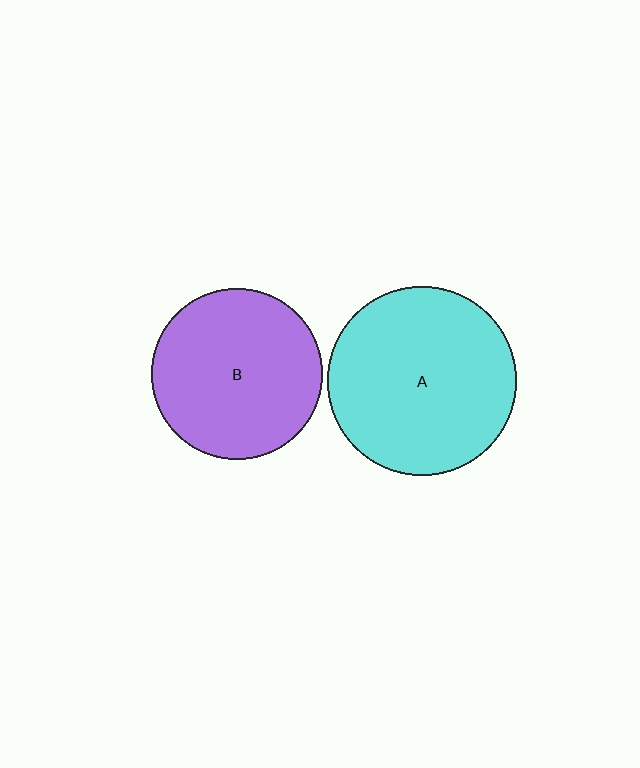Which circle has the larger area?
Circle A (cyan).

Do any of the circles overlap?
No, none of the circles overlap.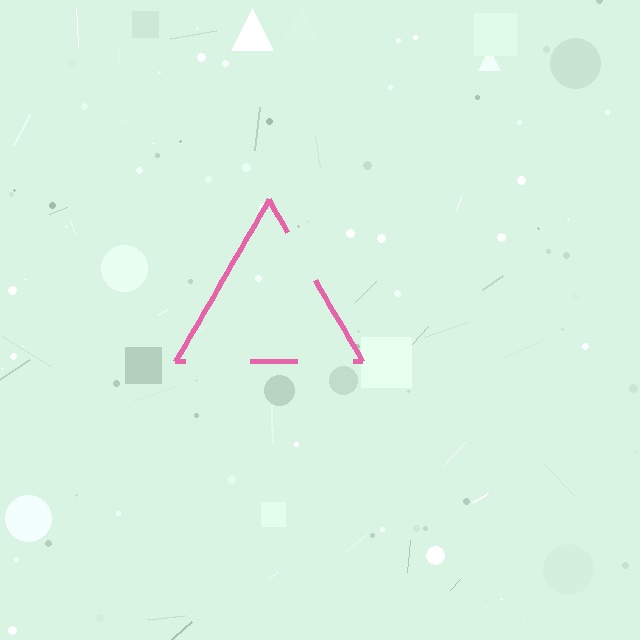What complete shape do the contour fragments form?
The contour fragments form a triangle.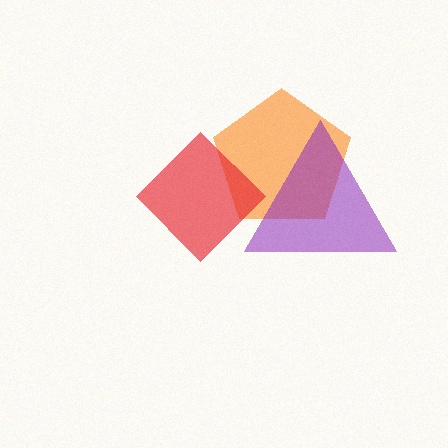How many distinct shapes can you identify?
There are 3 distinct shapes: an orange pentagon, a purple triangle, a red diamond.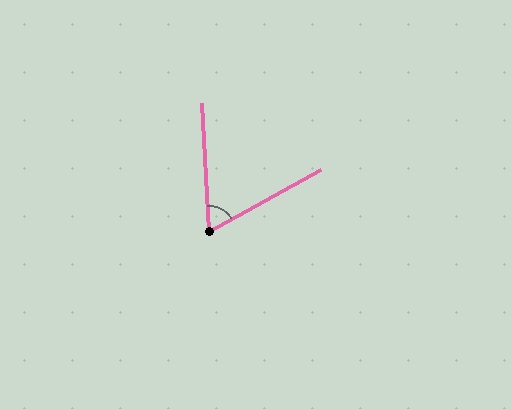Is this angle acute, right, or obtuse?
It is acute.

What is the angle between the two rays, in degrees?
Approximately 64 degrees.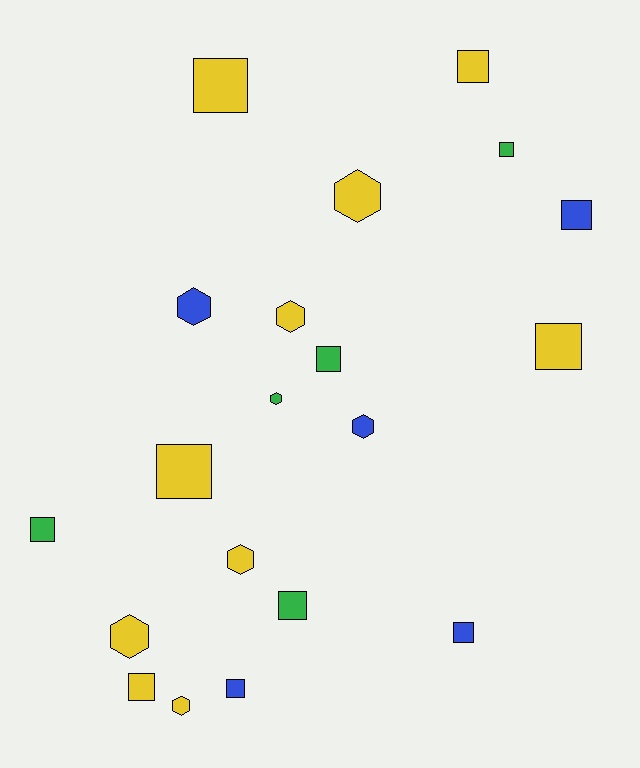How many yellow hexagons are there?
There are 5 yellow hexagons.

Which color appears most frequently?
Yellow, with 10 objects.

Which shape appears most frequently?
Square, with 12 objects.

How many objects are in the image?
There are 20 objects.